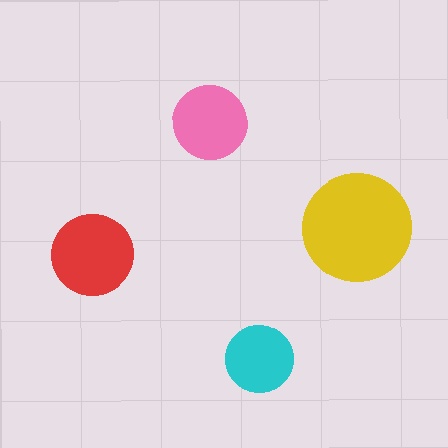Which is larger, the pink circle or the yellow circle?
The yellow one.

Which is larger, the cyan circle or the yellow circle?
The yellow one.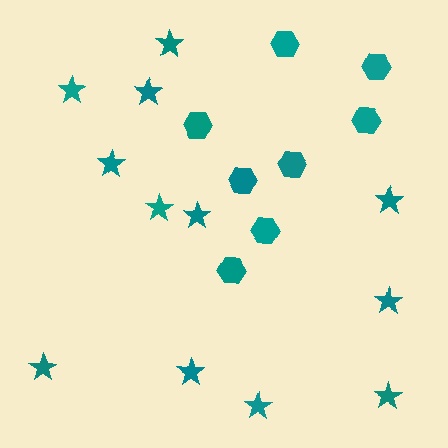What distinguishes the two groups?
There are 2 groups: one group of hexagons (8) and one group of stars (12).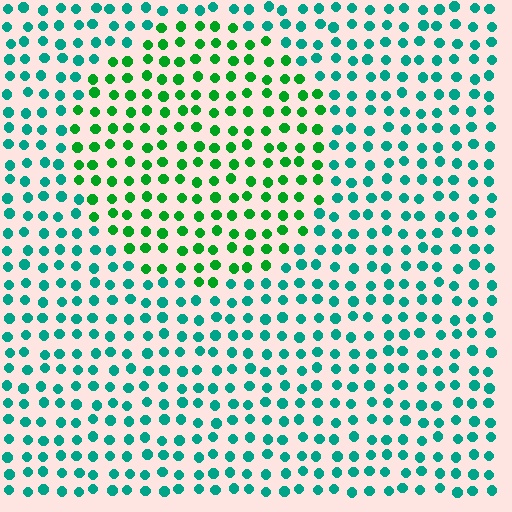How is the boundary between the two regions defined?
The boundary is defined purely by a slight shift in hue (about 39 degrees). Spacing, size, and orientation are identical on both sides.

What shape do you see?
I see a circle.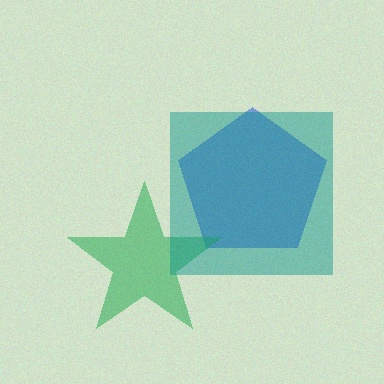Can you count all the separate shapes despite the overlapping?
Yes, there are 3 separate shapes.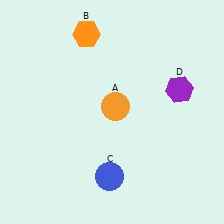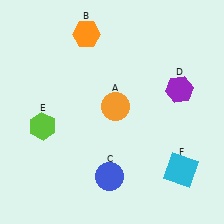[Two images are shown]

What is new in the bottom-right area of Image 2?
A cyan square (F) was added in the bottom-right area of Image 2.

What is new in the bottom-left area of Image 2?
A lime hexagon (E) was added in the bottom-left area of Image 2.